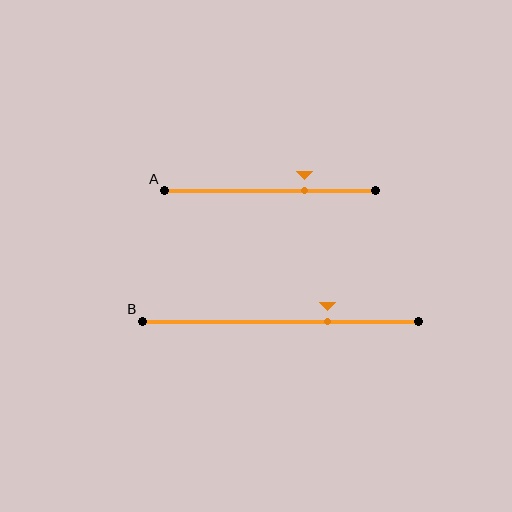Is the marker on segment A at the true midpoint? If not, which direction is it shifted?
No, the marker on segment A is shifted to the right by about 16% of the segment length.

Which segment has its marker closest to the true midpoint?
Segment A has its marker closest to the true midpoint.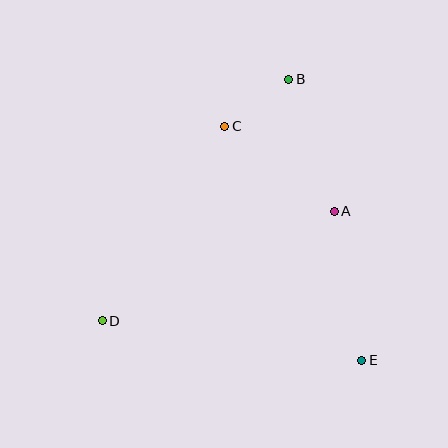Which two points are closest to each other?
Points B and C are closest to each other.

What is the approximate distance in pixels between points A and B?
The distance between A and B is approximately 140 pixels.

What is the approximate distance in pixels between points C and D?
The distance between C and D is approximately 230 pixels.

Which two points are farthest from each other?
Points B and D are farthest from each other.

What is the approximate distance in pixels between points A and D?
The distance between A and D is approximately 257 pixels.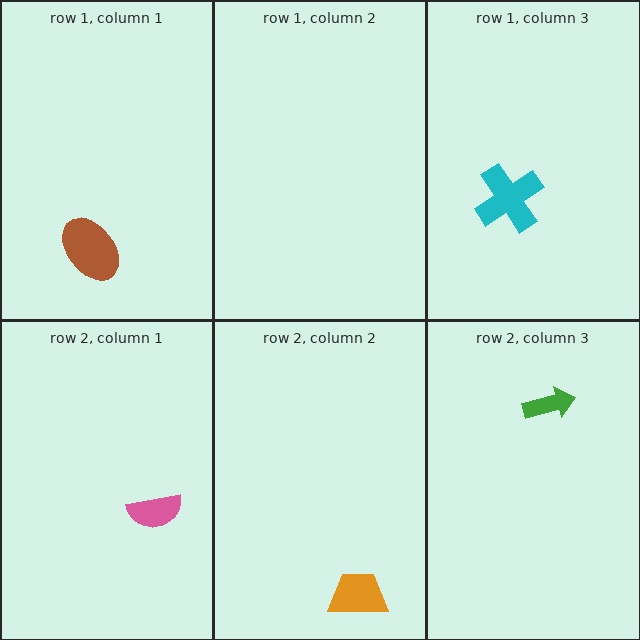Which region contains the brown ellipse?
The row 1, column 1 region.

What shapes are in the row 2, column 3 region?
The green arrow.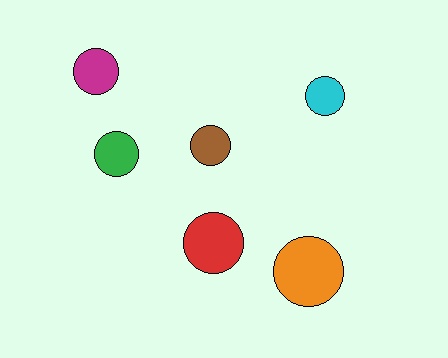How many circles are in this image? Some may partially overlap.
There are 6 circles.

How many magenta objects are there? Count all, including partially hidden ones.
There is 1 magenta object.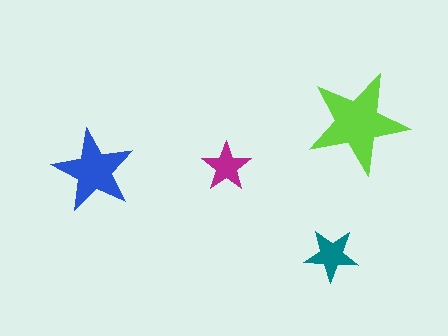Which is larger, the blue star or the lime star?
The lime one.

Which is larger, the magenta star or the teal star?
The teal one.